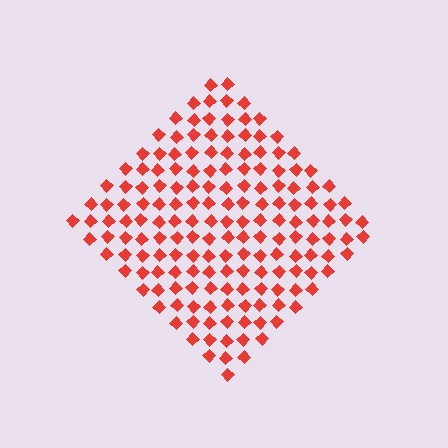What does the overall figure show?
The overall figure shows a diamond.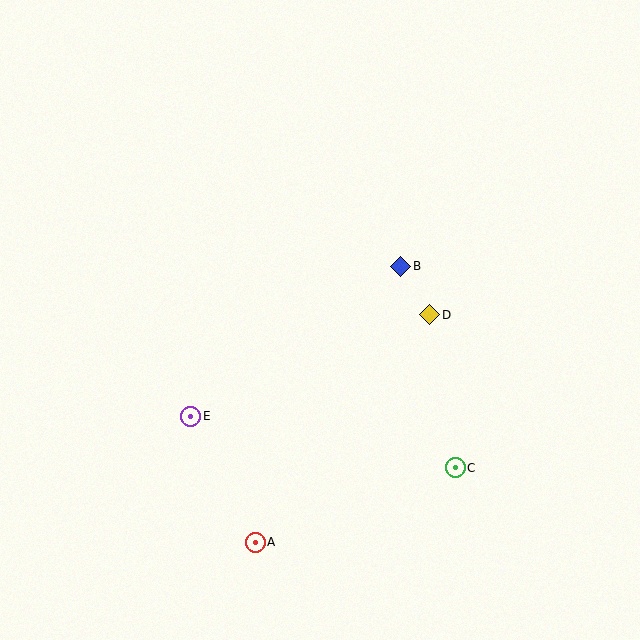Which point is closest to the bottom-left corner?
Point A is closest to the bottom-left corner.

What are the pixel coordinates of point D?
Point D is at (430, 315).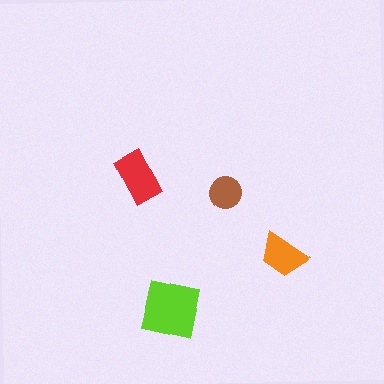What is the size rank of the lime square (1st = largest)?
1st.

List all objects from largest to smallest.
The lime square, the red rectangle, the orange trapezoid, the brown circle.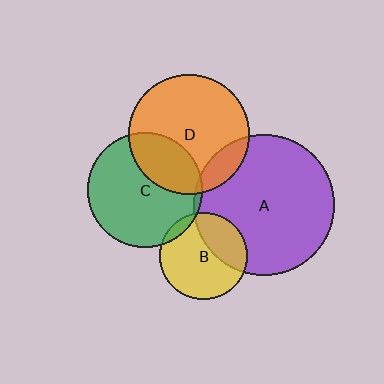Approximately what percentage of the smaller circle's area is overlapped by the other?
Approximately 30%.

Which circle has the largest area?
Circle A (purple).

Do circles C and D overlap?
Yes.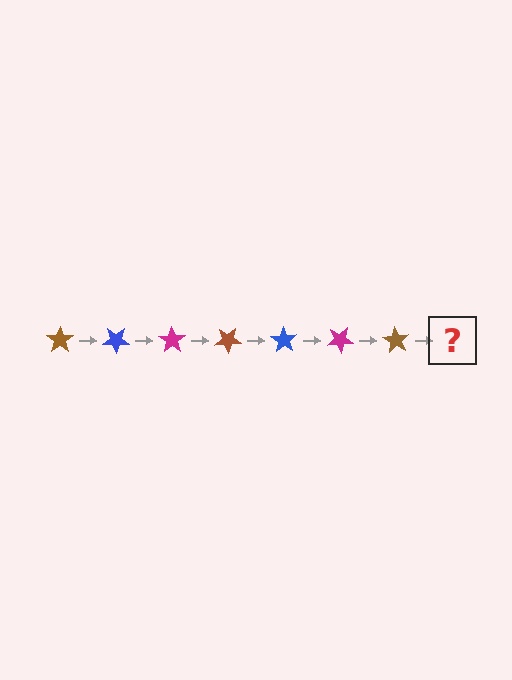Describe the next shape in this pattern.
It should be a blue star, rotated 245 degrees from the start.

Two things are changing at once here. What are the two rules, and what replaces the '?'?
The two rules are that it rotates 35 degrees each step and the color cycles through brown, blue, and magenta. The '?' should be a blue star, rotated 245 degrees from the start.